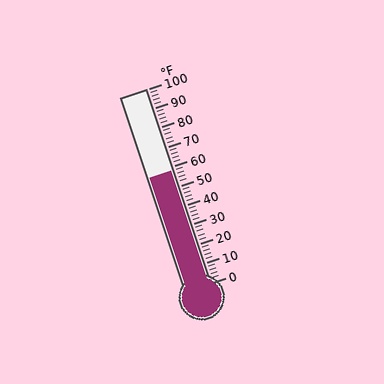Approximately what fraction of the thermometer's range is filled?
The thermometer is filled to approximately 60% of its range.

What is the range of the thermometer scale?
The thermometer scale ranges from 0°F to 100°F.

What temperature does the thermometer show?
The thermometer shows approximately 58°F.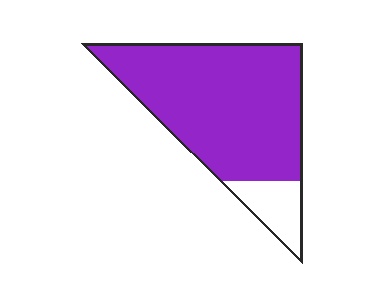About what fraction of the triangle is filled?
About seven eighths (7/8).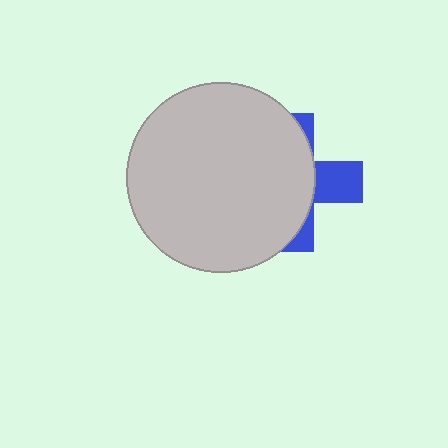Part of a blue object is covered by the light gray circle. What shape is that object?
It is a cross.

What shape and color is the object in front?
The object in front is a light gray circle.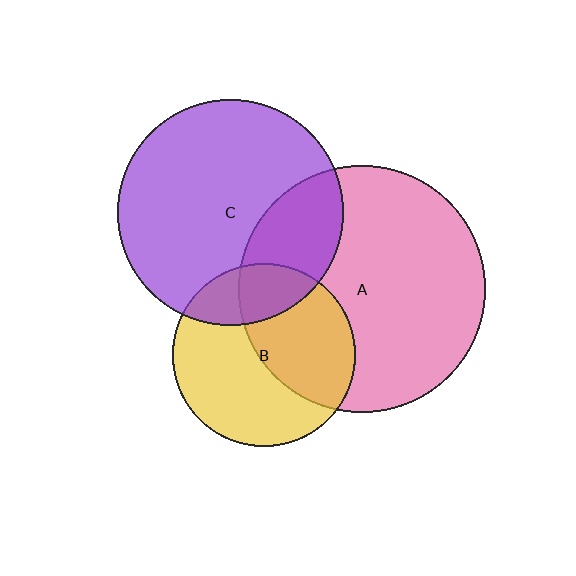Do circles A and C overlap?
Yes.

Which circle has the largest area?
Circle A (pink).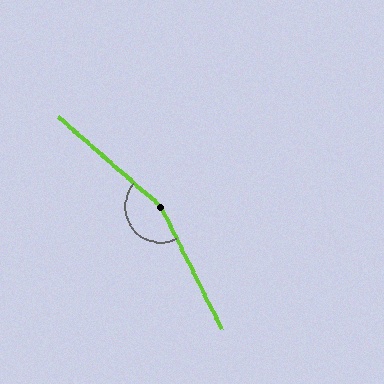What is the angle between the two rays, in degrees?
Approximately 158 degrees.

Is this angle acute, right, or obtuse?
It is obtuse.